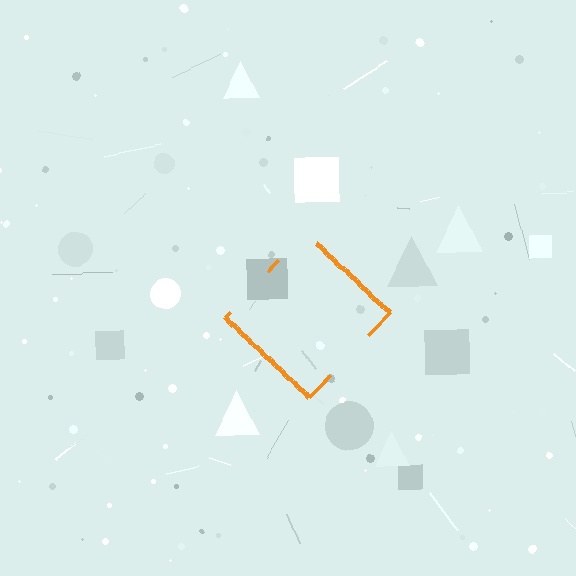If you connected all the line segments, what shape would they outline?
They would outline a diamond.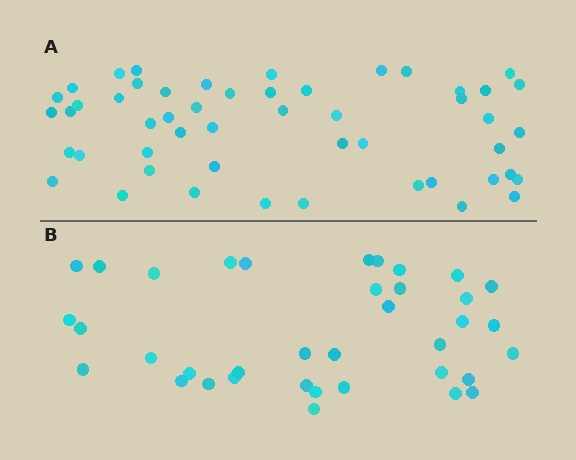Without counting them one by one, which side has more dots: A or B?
Region A (the top region) has more dots.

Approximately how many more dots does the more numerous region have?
Region A has approximately 15 more dots than region B.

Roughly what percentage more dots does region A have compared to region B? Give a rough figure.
About 40% more.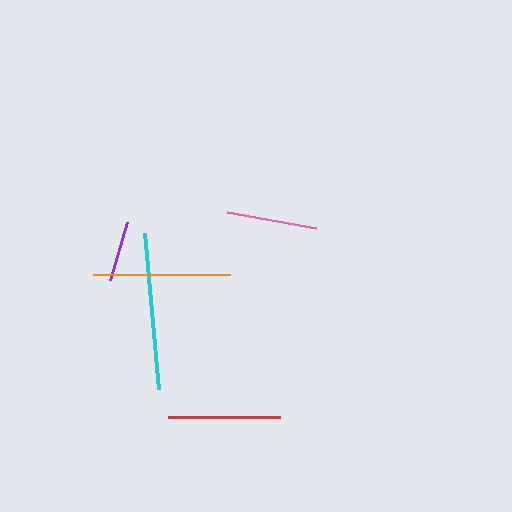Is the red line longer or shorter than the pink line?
The red line is longer than the pink line.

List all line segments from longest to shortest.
From longest to shortest: cyan, orange, red, pink, purple.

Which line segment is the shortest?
The purple line is the shortest at approximately 61 pixels.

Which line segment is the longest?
The cyan line is the longest at approximately 157 pixels.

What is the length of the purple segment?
The purple segment is approximately 61 pixels long.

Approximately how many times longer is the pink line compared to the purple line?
The pink line is approximately 1.5 times the length of the purple line.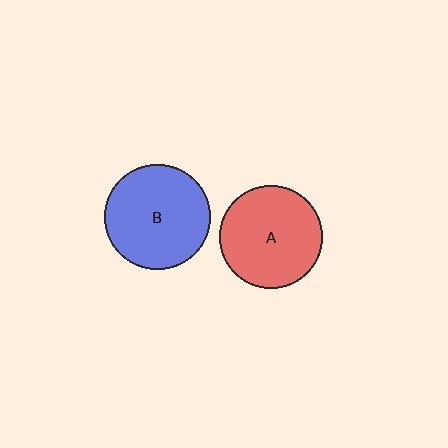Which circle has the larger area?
Circle B (blue).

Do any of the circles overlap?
No, none of the circles overlap.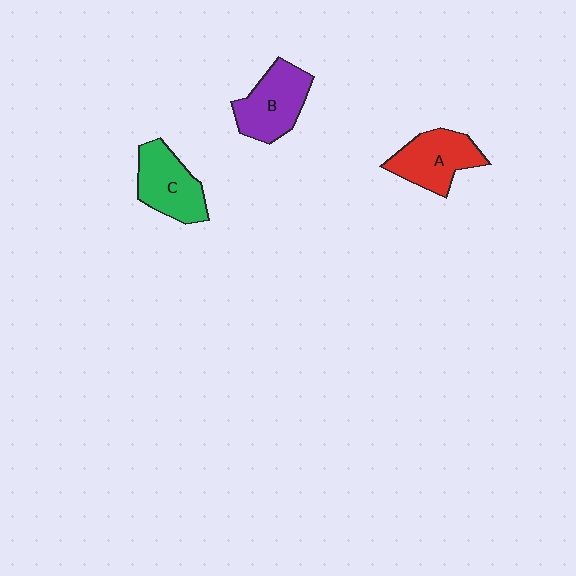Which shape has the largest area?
Shape B (purple).